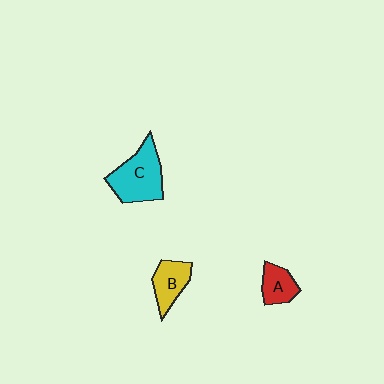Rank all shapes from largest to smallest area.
From largest to smallest: C (cyan), B (yellow), A (red).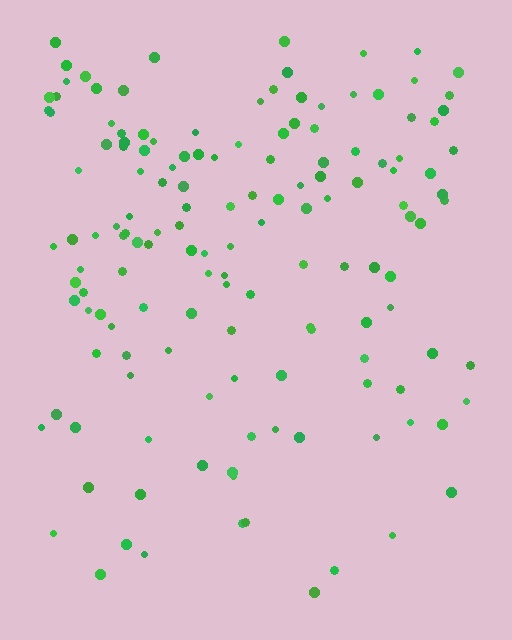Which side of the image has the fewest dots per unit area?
The bottom.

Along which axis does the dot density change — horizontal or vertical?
Vertical.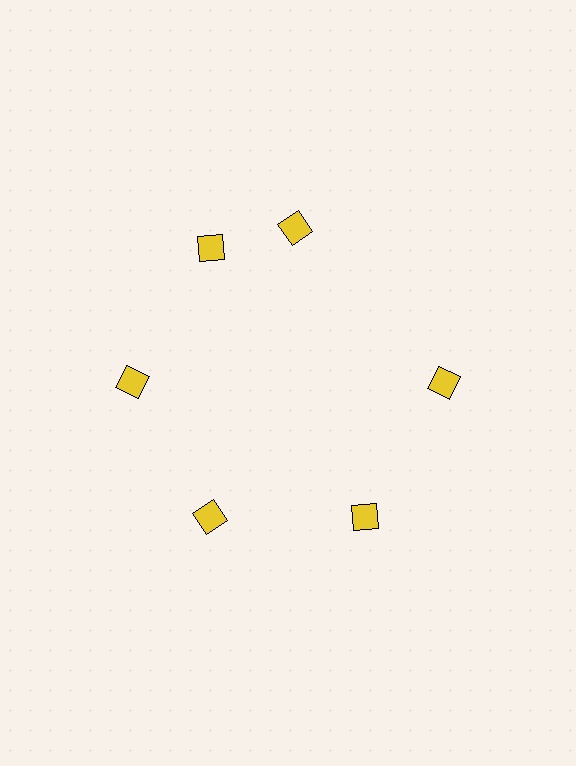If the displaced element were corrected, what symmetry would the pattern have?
It would have 6-fold rotational symmetry — the pattern would map onto itself every 60 degrees.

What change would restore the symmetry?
The symmetry would be restored by rotating it back into even spacing with its neighbors so that all 6 diamonds sit at equal angles and equal distance from the center.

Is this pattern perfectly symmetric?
No. The 6 yellow diamonds are arranged in a ring, but one element near the 1 o'clock position is rotated out of alignment along the ring, breaking the 6-fold rotational symmetry.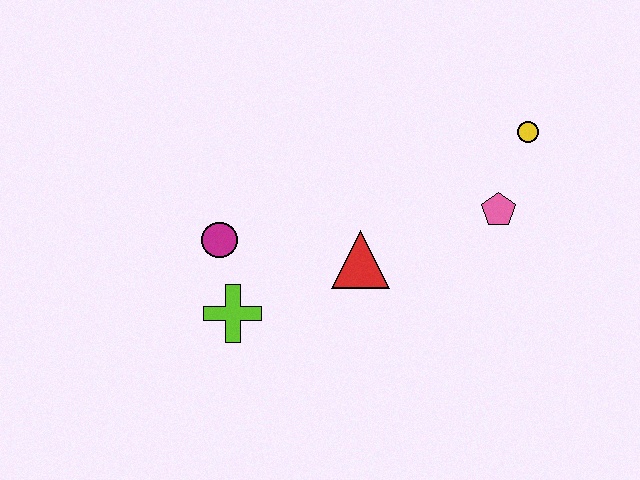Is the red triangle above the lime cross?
Yes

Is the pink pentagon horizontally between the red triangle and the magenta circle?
No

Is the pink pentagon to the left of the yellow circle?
Yes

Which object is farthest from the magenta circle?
The yellow circle is farthest from the magenta circle.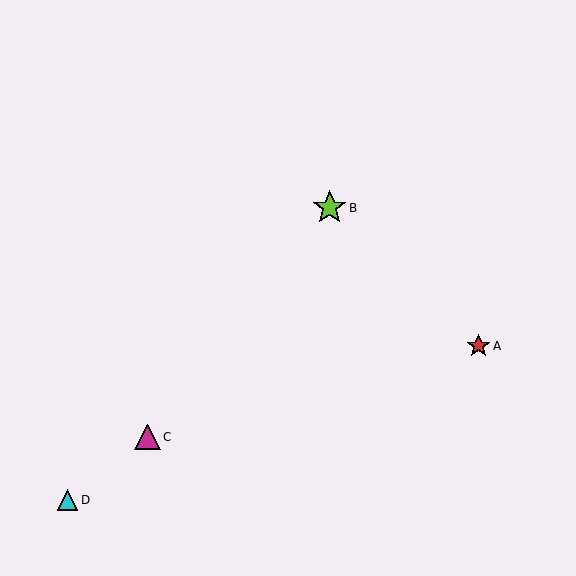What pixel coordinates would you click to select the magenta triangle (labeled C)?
Click at (147, 437) to select the magenta triangle C.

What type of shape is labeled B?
Shape B is a lime star.